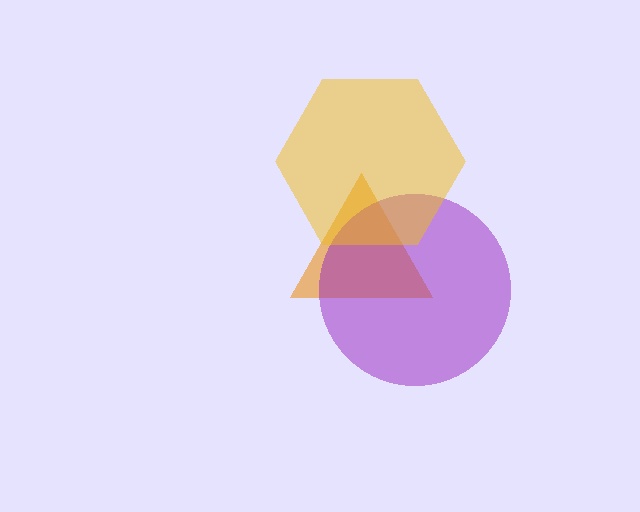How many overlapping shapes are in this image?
There are 3 overlapping shapes in the image.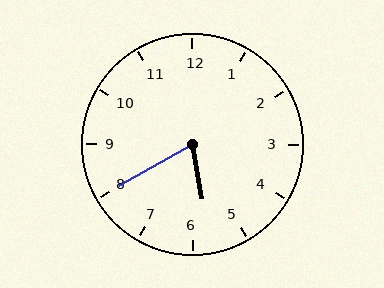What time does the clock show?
5:40.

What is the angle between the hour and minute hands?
Approximately 70 degrees.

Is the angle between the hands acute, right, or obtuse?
It is acute.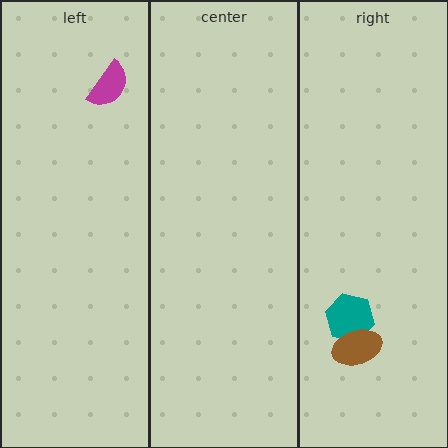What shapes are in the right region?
The teal hexagon, the brown ellipse.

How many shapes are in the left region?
1.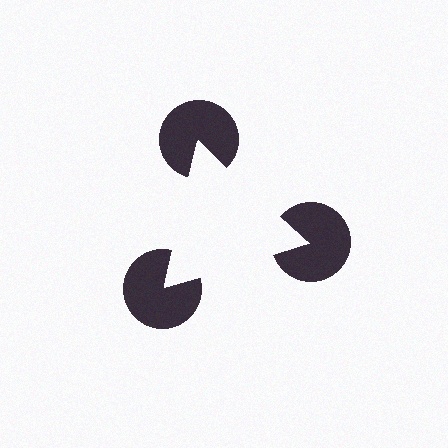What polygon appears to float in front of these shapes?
An illusory triangle — its edges are inferred from the aligned wedge cuts in the pac-man discs, not physically drawn.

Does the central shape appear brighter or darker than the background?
It typically appears slightly brighter than the background, even though no actual brightness change is drawn.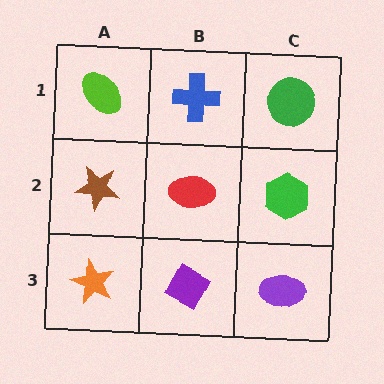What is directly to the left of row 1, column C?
A blue cross.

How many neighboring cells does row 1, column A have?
2.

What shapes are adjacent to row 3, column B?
A red ellipse (row 2, column B), an orange star (row 3, column A), a purple ellipse (row 3, column C).